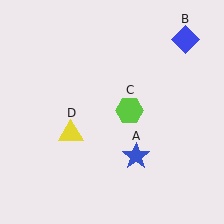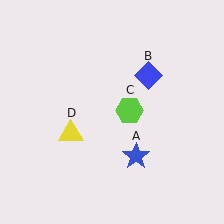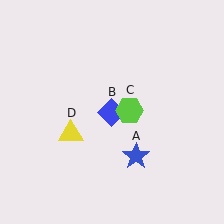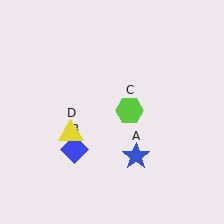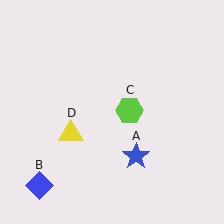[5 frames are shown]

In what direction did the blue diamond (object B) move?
The blue diamond (object B) moved down and to the left.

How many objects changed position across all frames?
1 object changed position: blue diamond (object B).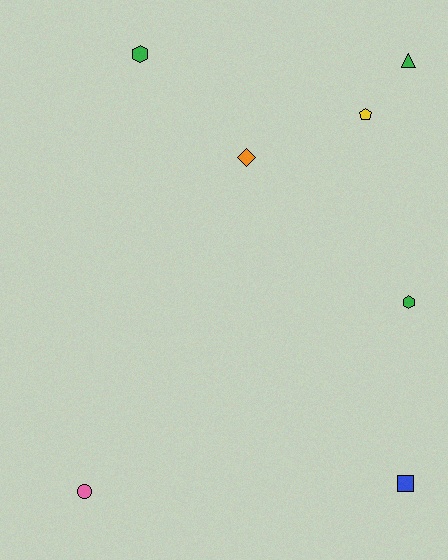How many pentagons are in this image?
There is 1 pentagon.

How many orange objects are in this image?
There is 1 orange object.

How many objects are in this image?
There are 7 objects.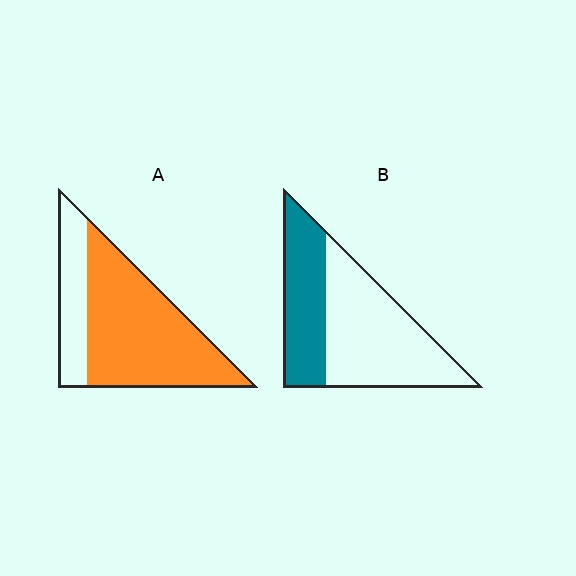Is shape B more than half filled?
No.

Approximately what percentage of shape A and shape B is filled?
A is approximately 75% and B is approximately 40%.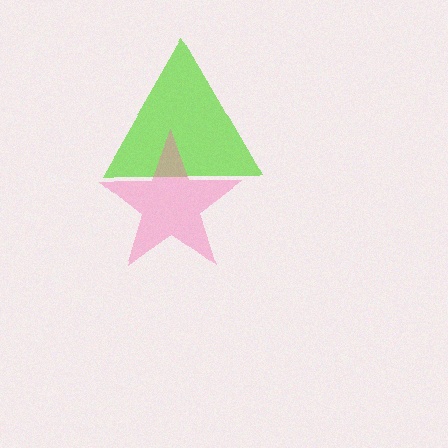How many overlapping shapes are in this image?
There are 2 overlapping shapes in the image.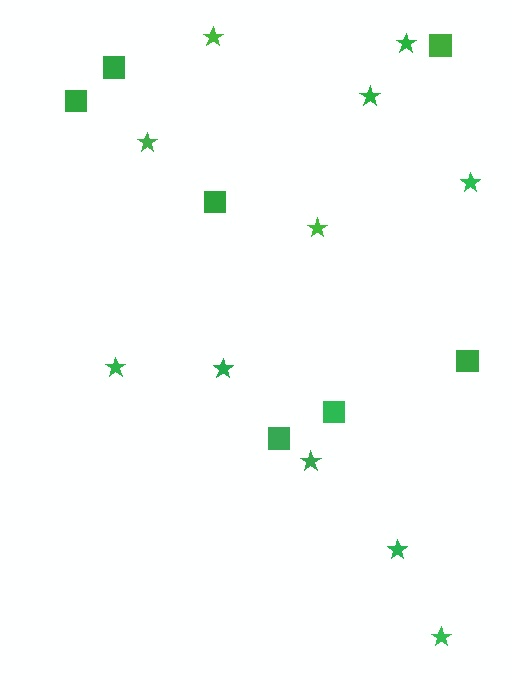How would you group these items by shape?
There are 2 groups: one group of squares (7) and one group of stars (11).